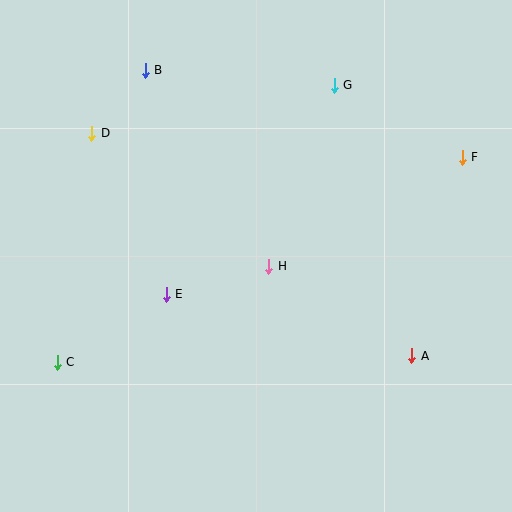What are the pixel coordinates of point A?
Point A is at (412, 356).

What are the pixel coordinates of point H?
Point H is at (269, 266).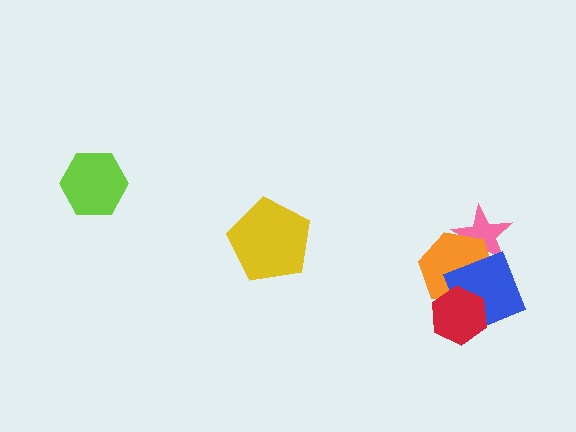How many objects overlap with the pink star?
2 objects overlap with the pink star.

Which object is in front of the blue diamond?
The red hexagon is in front of the blue diamond.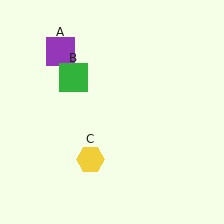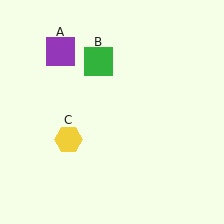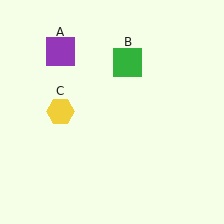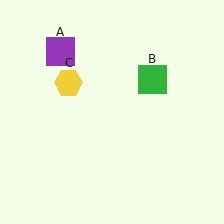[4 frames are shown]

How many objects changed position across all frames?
2 objects changed position: green square (object B), yellow hexagon (object C).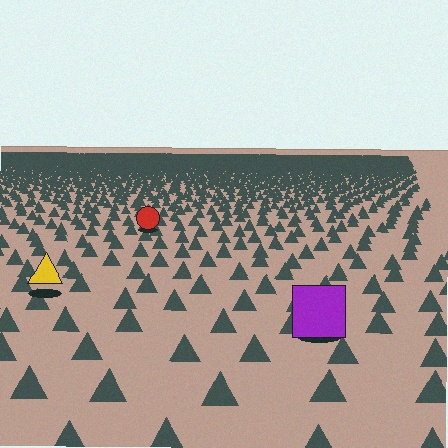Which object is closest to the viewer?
The purple square is closest. The texture marks near it are larger and more spread out.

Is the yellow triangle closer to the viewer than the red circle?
Yes. The yellow triangle is closer — you can tell from the texture gradient: the ground texture is coarser near it.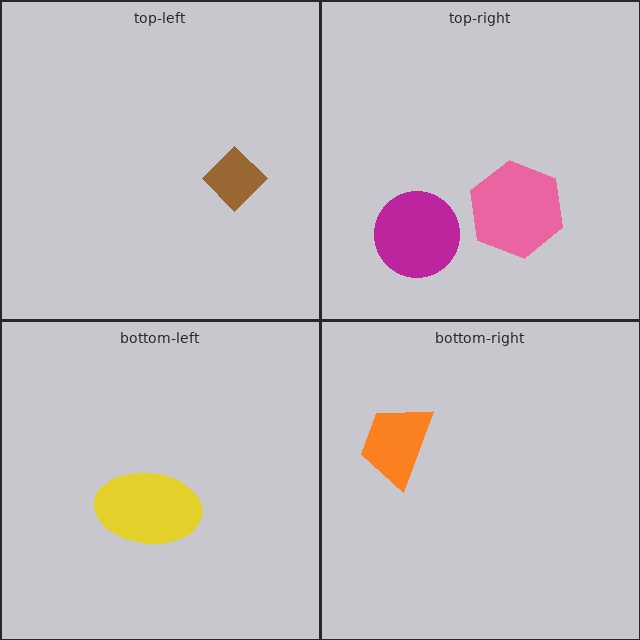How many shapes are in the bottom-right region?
1.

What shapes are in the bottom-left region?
The yellow ellipse.